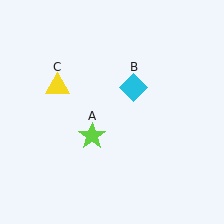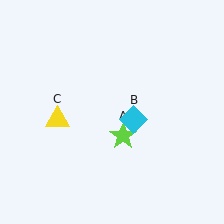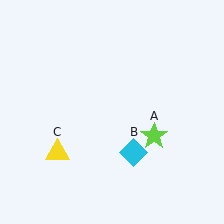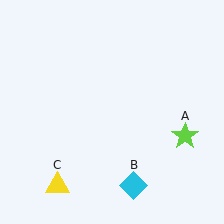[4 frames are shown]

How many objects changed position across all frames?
3 objects changed position: lime star (object A), cyan diamond (object B), yellow triangle (object C).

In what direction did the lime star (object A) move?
The lime star (object A) moved right.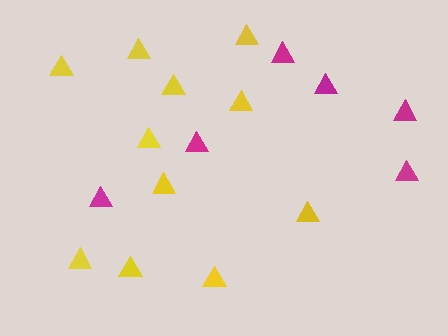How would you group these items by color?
There are 2 groups: one group of yellow triangles (11) and one group of magenta triangles (6).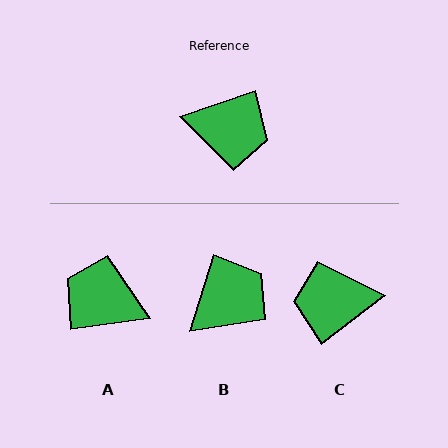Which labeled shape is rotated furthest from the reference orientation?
A, about 169 degrees away.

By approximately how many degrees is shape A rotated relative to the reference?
Approximately 169 degrees counter-clockwise.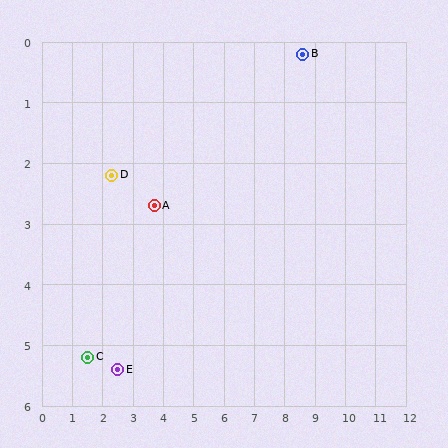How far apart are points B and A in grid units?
Points B and A are about 5.5 grid units apart.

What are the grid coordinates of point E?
Point E is at approximately (2.5, 5.4).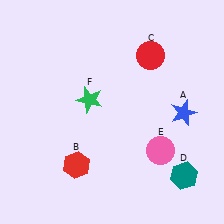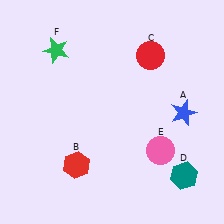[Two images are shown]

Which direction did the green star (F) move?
The green star (F) moved up.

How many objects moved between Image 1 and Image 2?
1 object moved between the two images.